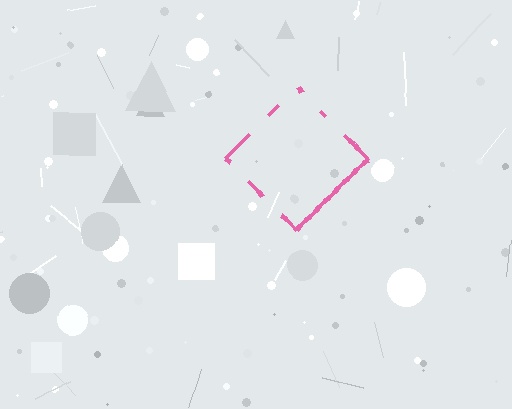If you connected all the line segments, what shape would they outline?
They would outline a diamond.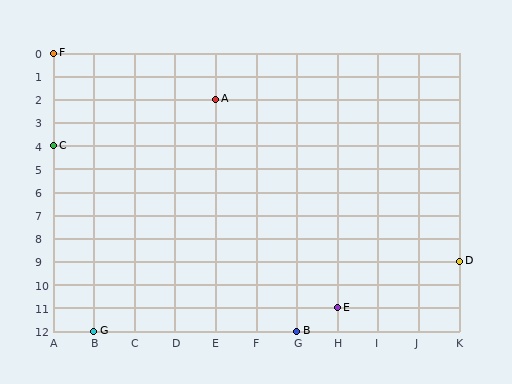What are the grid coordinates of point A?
Point A is at grid coordinates (E, 2).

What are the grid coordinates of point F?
Point F is at grid coordinates (A, 0).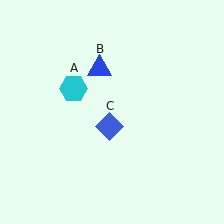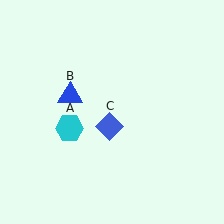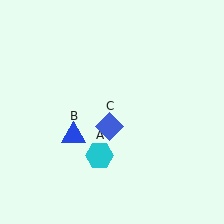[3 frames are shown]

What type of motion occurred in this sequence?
The cyan hexagon (object A), blue triangle (object B) rotated counterclockwise around the center of the scene.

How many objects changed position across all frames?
2 objects changed position: cyan hexagon (object A), blue triangle (object B).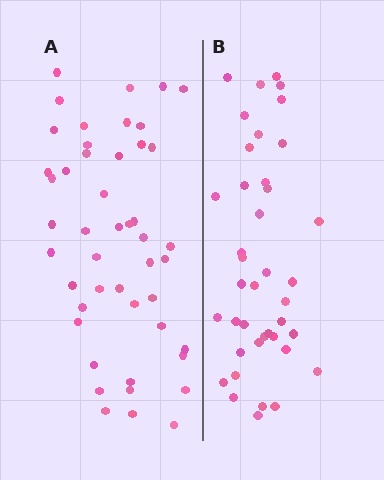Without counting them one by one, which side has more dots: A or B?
Region A (the left region) has more dots.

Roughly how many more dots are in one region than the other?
Region A has roughly 8 or so more dots than region B.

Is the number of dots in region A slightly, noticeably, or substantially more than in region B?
Region A has only slightly more — the two regions are fairly close. The ratio is roughly 1.2 to 1.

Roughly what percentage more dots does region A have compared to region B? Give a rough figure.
About 20% more.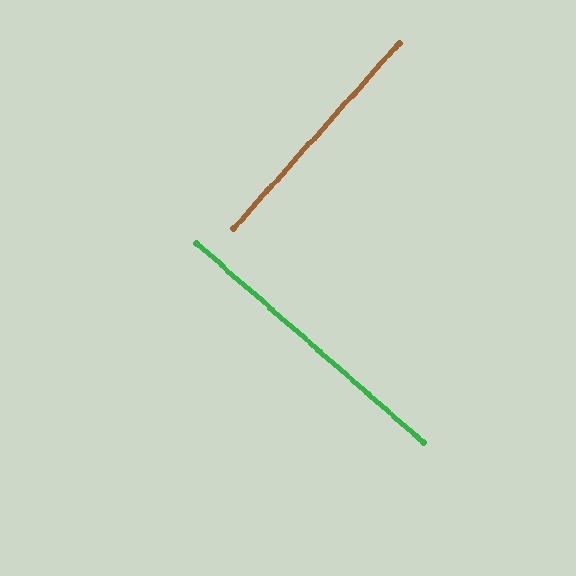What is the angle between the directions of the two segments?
Approximately 89 degrees.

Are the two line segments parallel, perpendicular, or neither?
Perpendicular — they meet at approximately 89°.